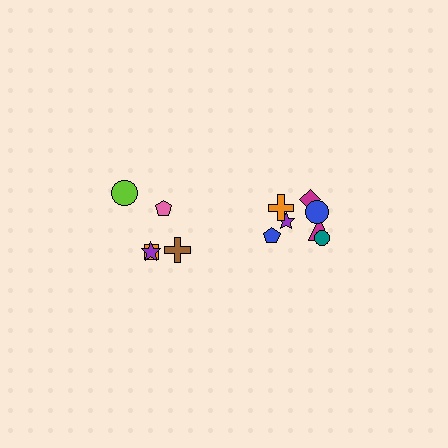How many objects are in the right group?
There are 7 objects.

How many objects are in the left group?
There are 5 objects.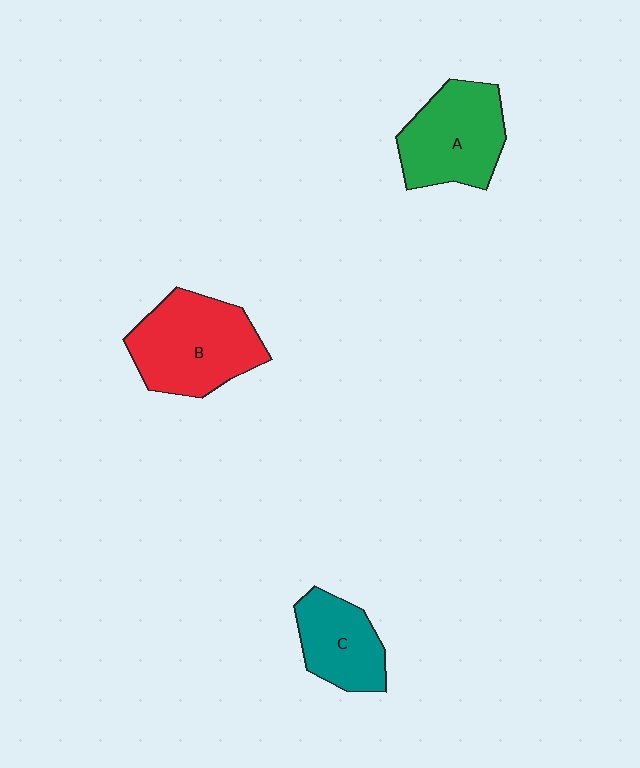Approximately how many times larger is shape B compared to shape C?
Approximately 1.5 times.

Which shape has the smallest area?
Shape C (teal).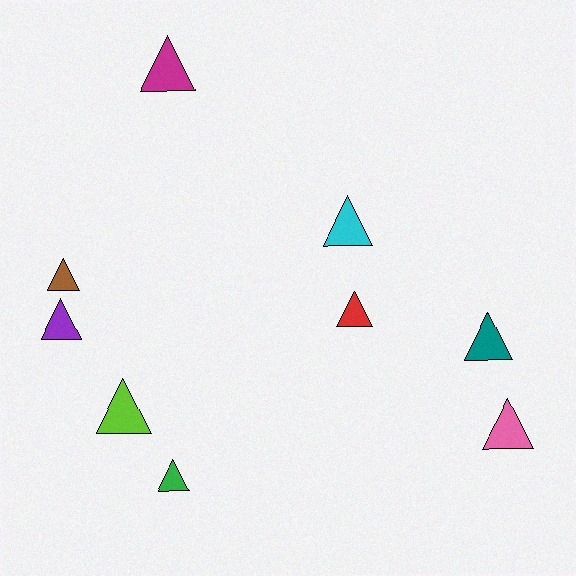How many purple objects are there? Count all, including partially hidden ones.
There is 1 purple object.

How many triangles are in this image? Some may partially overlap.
There are 9 triangles.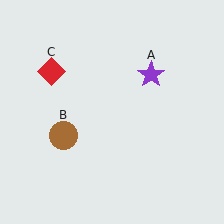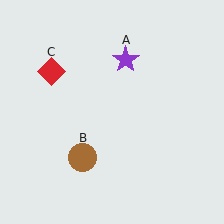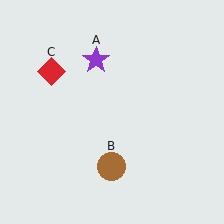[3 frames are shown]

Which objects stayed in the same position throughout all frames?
Red diamond (object C) remained stationary.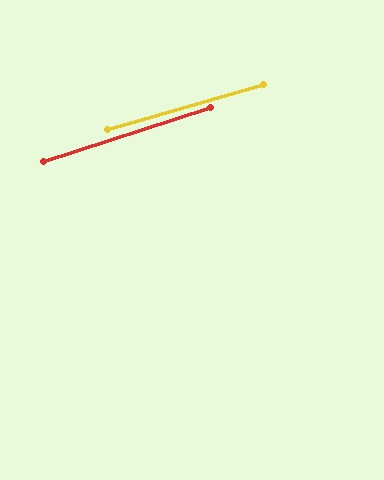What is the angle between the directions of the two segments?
Approximately 2 degrees.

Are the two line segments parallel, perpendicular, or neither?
Parallel — their directions differ by only 1.8°.